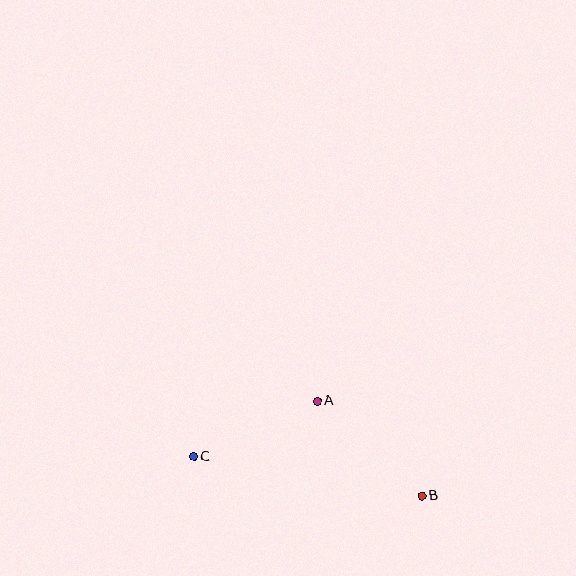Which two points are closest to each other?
Points A and C are closest to each other.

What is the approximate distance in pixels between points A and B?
The distance between A and B is approximately 142 pixels.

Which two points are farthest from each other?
Points B and C are farthest from each other.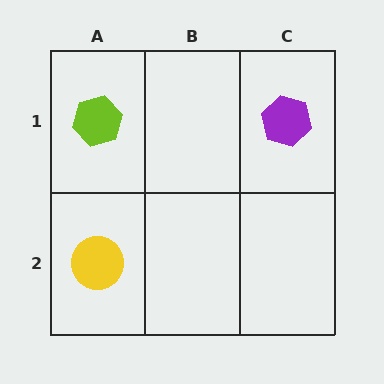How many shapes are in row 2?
1 shape.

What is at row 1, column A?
A lime hexagon.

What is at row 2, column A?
A yellow circle.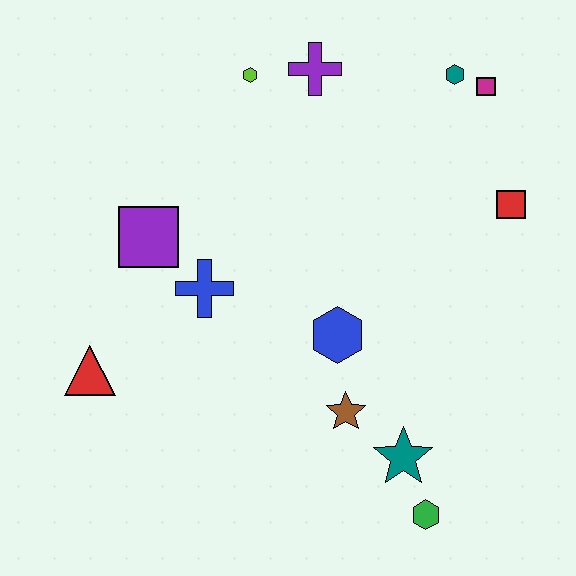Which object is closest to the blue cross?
The purple square is closest to the blue cross.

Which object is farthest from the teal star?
The lime hexagon is farthest from the teal star.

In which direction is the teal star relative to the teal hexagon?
The teal star is below the teal hexagon.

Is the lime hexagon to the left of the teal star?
Yes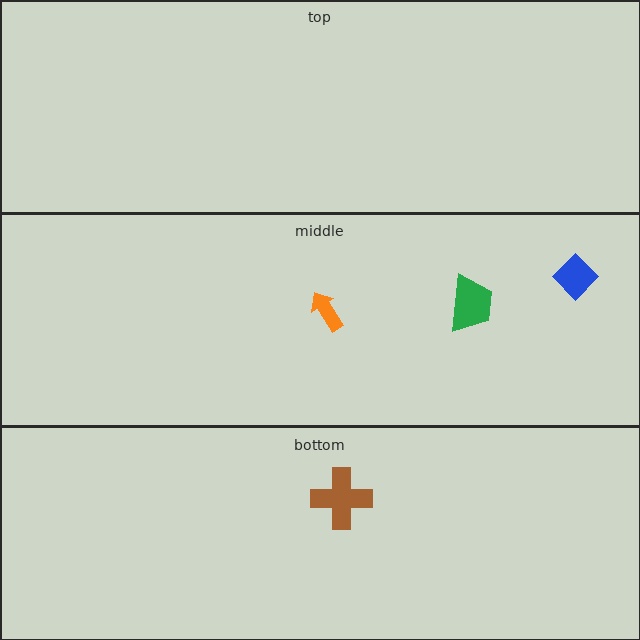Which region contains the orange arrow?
The middle region.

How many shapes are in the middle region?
3.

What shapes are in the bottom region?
The brown cross.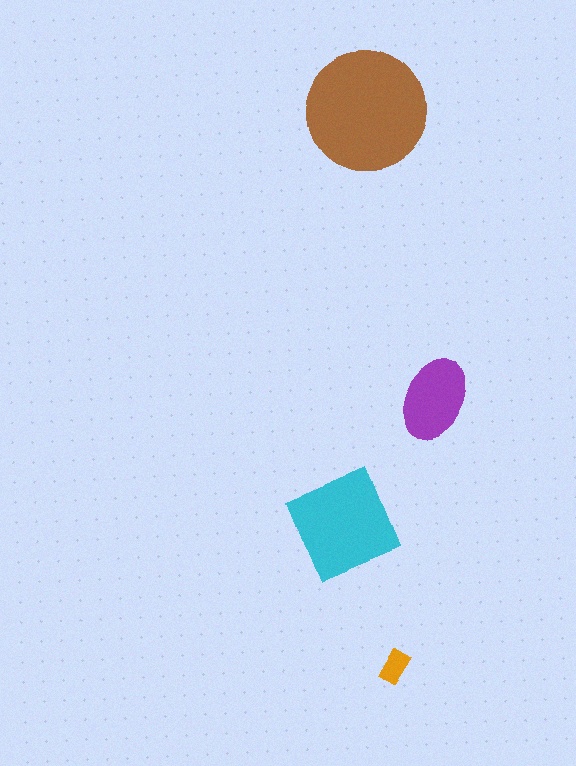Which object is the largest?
The brown circle.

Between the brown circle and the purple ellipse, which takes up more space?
The brown circle.